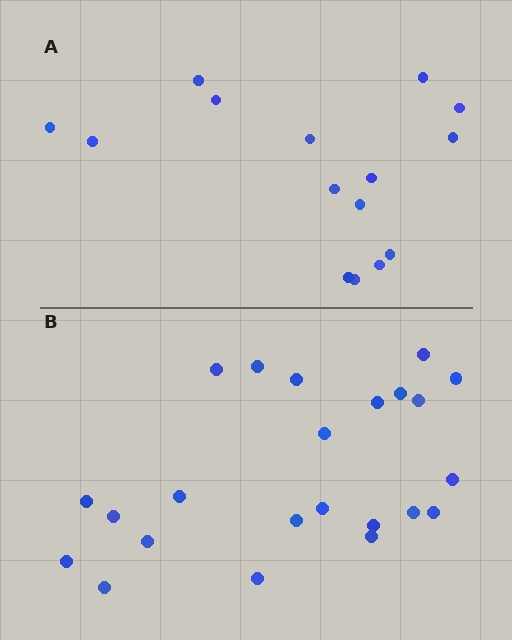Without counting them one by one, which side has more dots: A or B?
Region B (the bottom region) has more dots.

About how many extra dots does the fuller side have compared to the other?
Region B has roughly 8 or so more dots than region A.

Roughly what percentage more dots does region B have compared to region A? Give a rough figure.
About 55% more.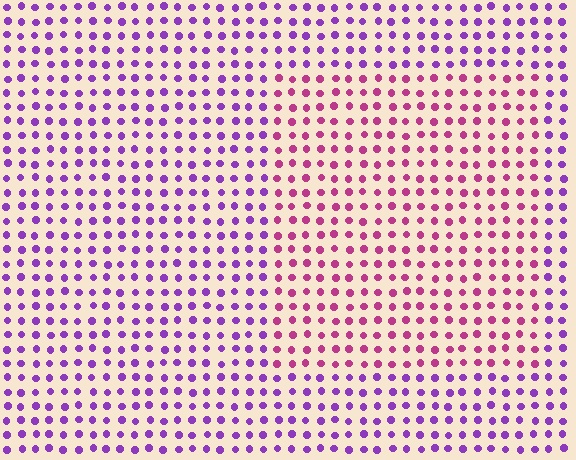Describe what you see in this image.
The image is filled with small purple elements in a uniform arrangement. A rectangle-shaped region is visible where the elements are tinted to a slightly different hue, forming a subtle color boundary.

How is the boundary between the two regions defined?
The boundary is defined purely by a slight shift in hue (about 44 degrees). Spacing, size, and orientation are identical on both sides.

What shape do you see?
I see a rectangle.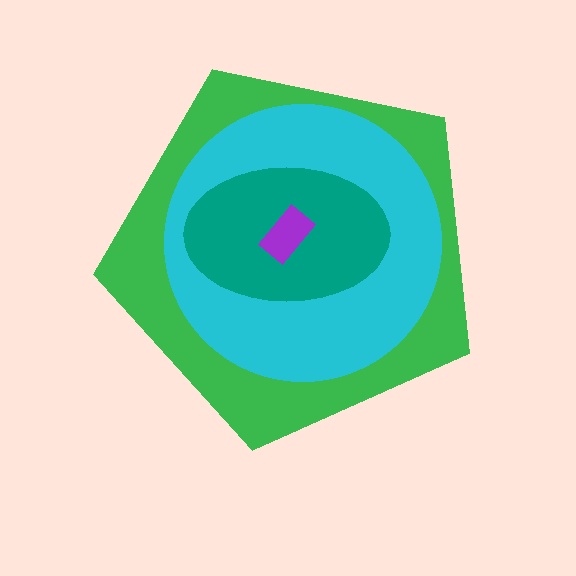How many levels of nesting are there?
4.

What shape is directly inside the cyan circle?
The teal ellipse.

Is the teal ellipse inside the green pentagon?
Yes.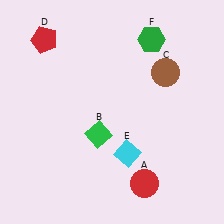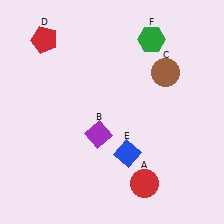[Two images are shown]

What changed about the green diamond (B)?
In Image 1, B is green. In Image 2, it changed to purple.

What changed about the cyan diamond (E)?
In Image 1, E is cyan. In Image 2, it changed to blue.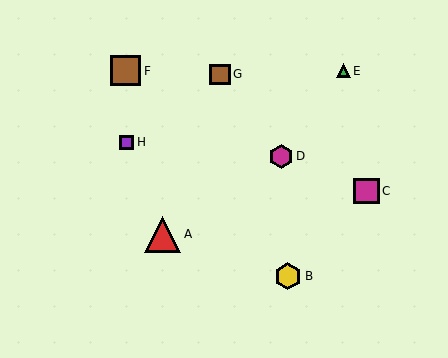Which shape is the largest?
The red triangle (labeled A) is the largest.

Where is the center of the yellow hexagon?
The center of the yellow hexagon is at (288, 276).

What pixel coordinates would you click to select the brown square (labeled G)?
Click at (220, 74) to select the brown square G.